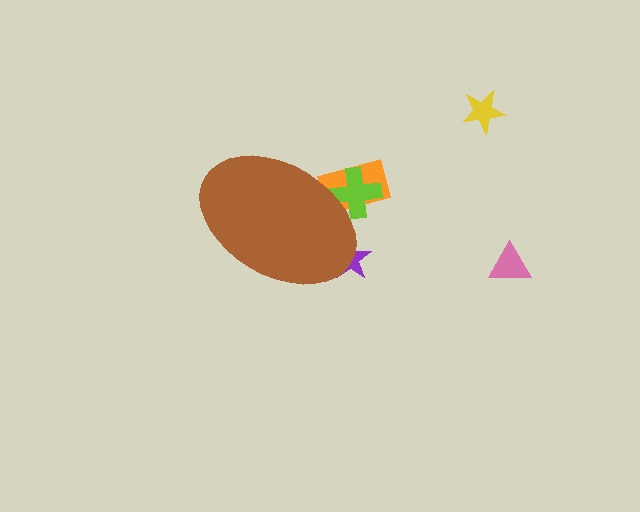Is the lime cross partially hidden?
Yes, the lime cross is partially hidden behind the brown ellipse.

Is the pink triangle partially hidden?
No, the pink triangle is fully visible.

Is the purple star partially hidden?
Yes, the purple star is partially hidden behind the brown ellipse.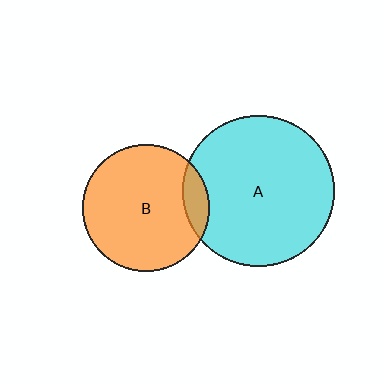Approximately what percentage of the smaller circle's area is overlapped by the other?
Approximately 10%.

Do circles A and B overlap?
Yes.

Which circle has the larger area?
Circle A (cyan).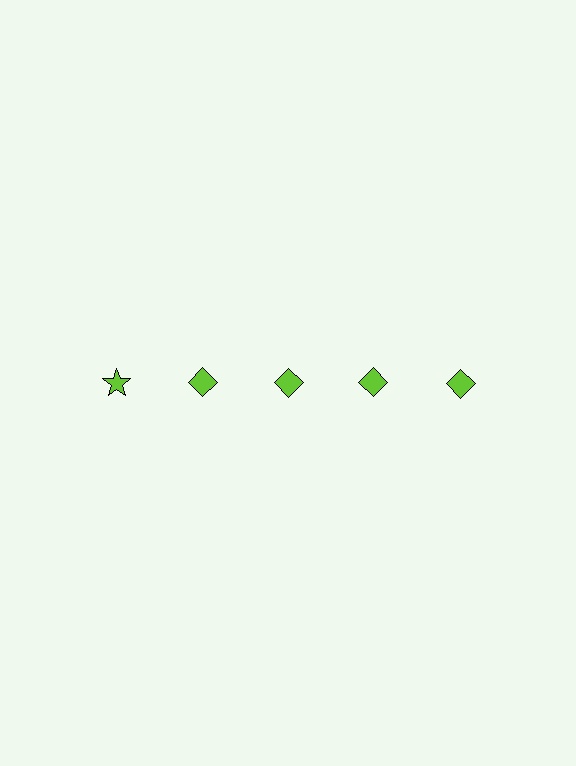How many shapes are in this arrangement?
There are 5 shapes arranged in a grid pattern.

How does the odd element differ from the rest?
It has a different shape: star instead of diamond.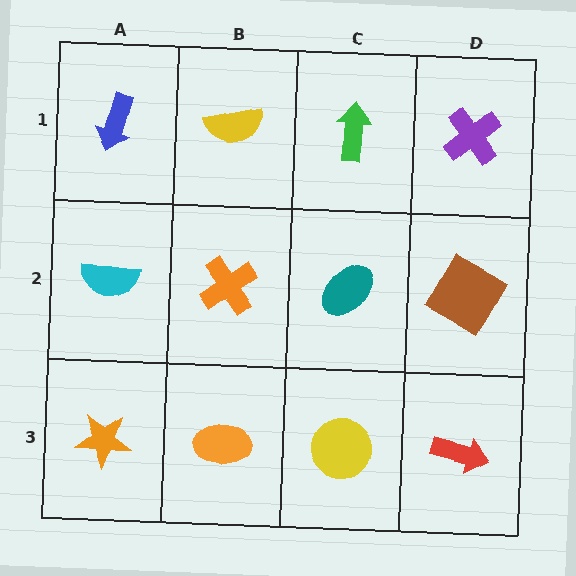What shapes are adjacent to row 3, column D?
A brown square (row 2, column D), a yellow circle (row 3, column C).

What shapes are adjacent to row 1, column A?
A cyan semicircle (row 2, column A), a yellow semicircle (row 1, column B).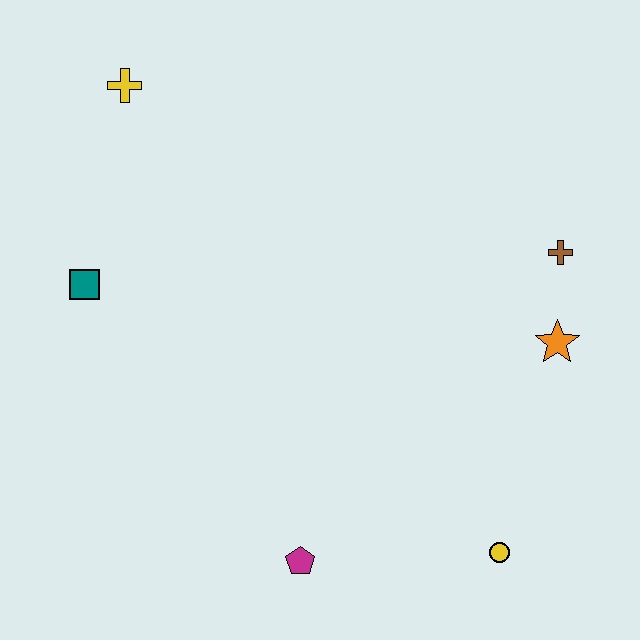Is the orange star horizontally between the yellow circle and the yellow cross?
No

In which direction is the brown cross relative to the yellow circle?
The brown cross is above the yellow circle.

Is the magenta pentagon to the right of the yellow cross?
Yes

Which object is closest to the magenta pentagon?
The yellow circle is closest to the magenta pentagon.